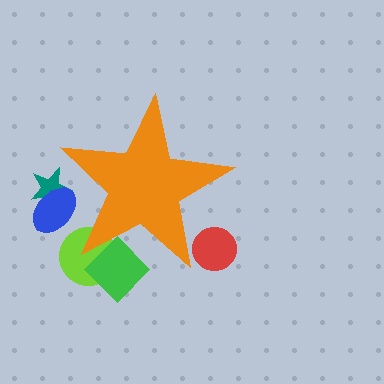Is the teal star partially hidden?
Yes, the teal star is partially hidden behind the orange star.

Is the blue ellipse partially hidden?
Yes, the blue ellipse is partially hidden behind the orange star.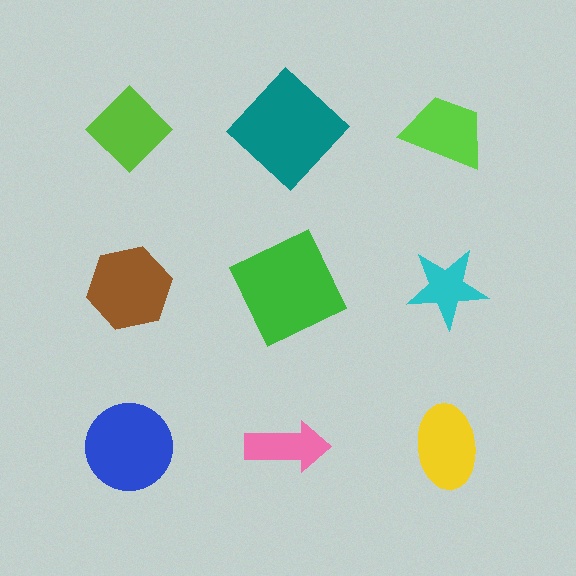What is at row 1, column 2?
A teal diamond.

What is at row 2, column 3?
A cyan star.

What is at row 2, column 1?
A brown hexagon.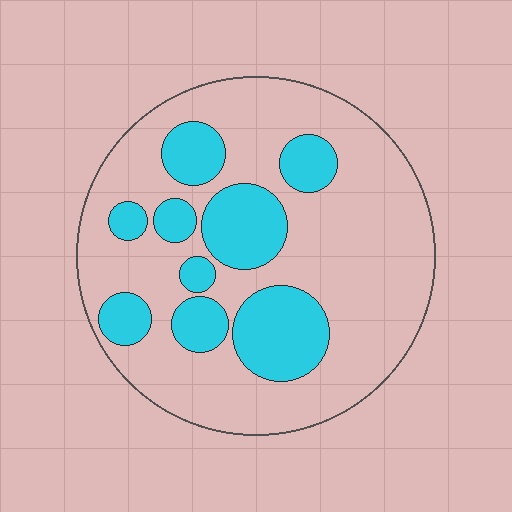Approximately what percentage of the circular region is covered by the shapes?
Approximately 30%.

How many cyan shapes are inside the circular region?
9.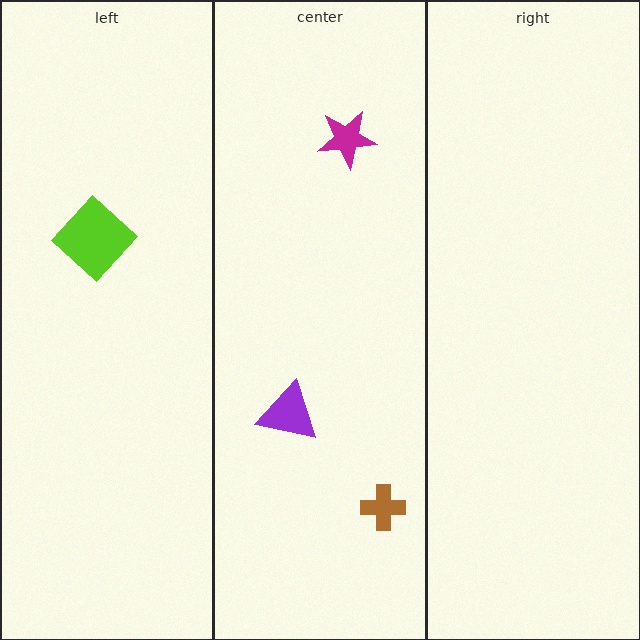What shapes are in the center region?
The purple triangle, the magenta star, the brown cross.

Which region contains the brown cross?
The center region.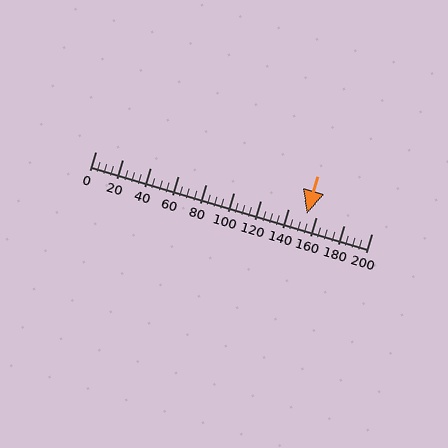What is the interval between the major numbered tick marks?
The major tick marks are spaced 20 units apart.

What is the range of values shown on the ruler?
The ruler shows values from 0 to 200.